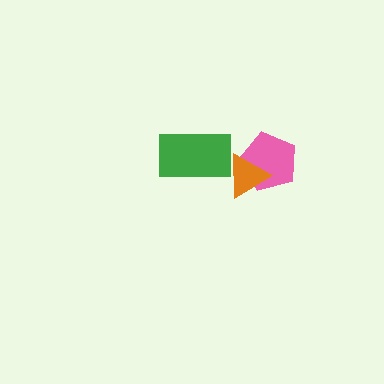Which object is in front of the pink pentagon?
The orange triangle is in front of the pink pentagon.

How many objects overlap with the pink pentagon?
1 object overlaps with the pink pentagon.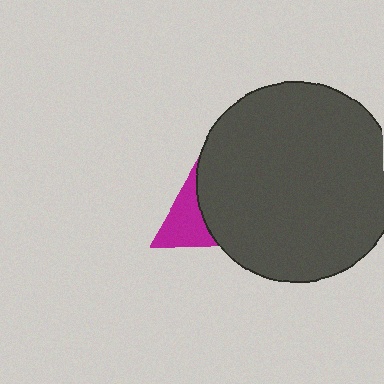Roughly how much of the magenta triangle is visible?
About half of it is visible (roughly 49%).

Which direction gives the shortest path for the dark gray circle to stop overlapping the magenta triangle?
Moving right gives the shortest separation.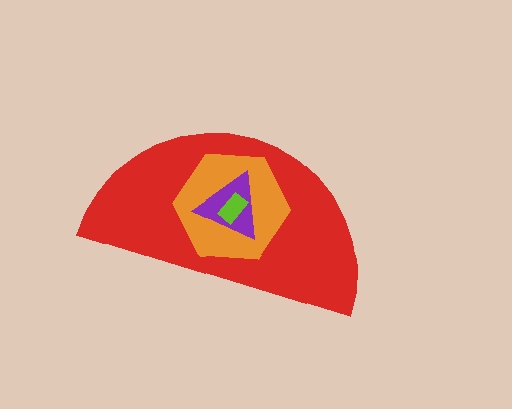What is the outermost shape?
The red semicircle.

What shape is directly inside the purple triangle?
The lime rectangle.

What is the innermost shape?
The lime rectangle.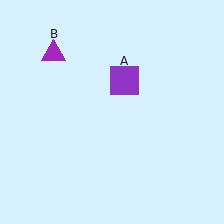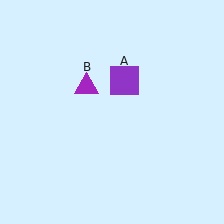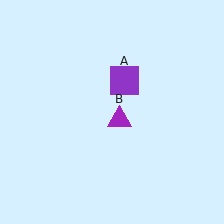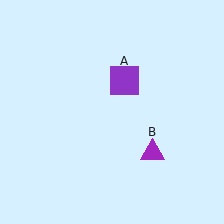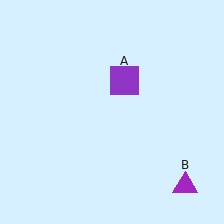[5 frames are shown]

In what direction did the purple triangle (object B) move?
The purple triangle (object B) moved down and to the right.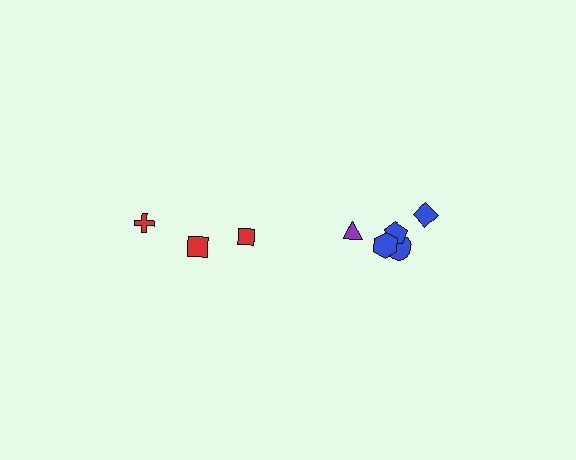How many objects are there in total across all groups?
There are 8 objects.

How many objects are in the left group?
There are 3 objects.